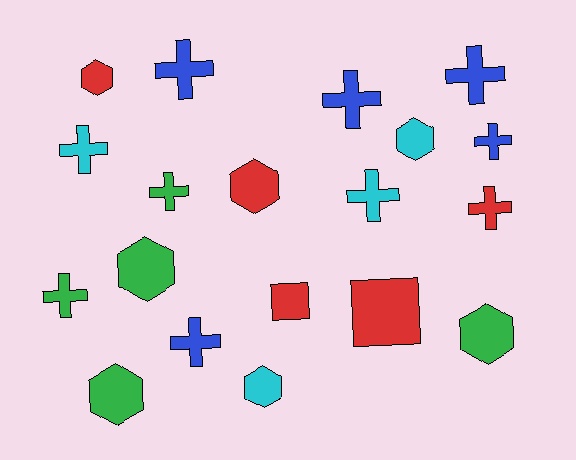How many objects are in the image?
There are 19 objects.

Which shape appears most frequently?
Cross, with 10 objects.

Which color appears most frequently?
Blue, with 5 objects.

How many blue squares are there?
There are no blue squares.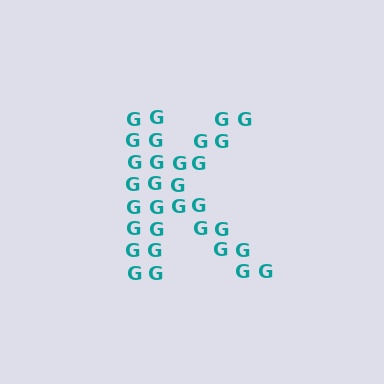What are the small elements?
The small elements are letter G's.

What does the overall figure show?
The overall figure shows the letter K.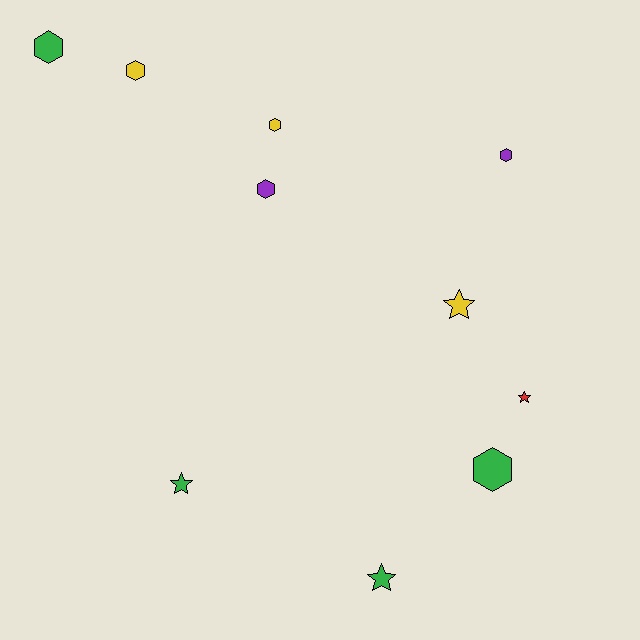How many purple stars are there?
There are no purple stars.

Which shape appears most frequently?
Hexagon, with 6 objects.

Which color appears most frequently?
Green, with 4 objects.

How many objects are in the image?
There are 10 objects.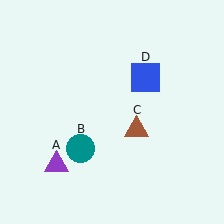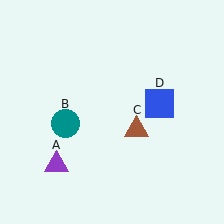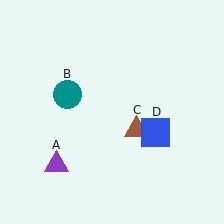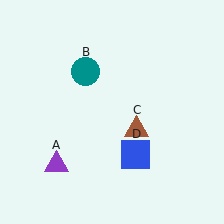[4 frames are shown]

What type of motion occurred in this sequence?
The teal circle (object B), blue square (object D) rotated clockwise around the center of the scene.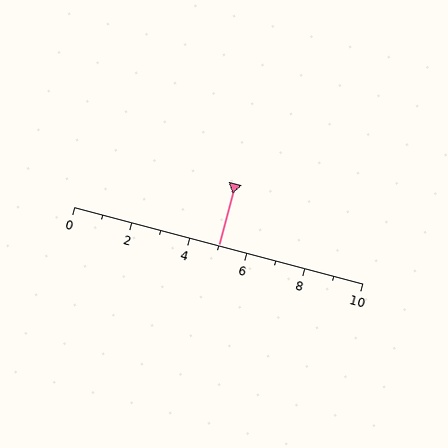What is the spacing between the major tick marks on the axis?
The major ticks are spaced 2 apart.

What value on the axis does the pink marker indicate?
The marker indicates approximately 5.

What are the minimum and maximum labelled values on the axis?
The axis runs from 0 to 10.